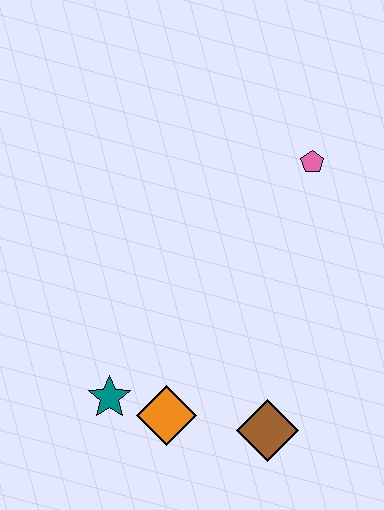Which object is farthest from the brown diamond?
The pink pentagon is farthest from the brown diamond.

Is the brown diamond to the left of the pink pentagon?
Yes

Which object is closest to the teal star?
The orange diamond is closest to the teal star.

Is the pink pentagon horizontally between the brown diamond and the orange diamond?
No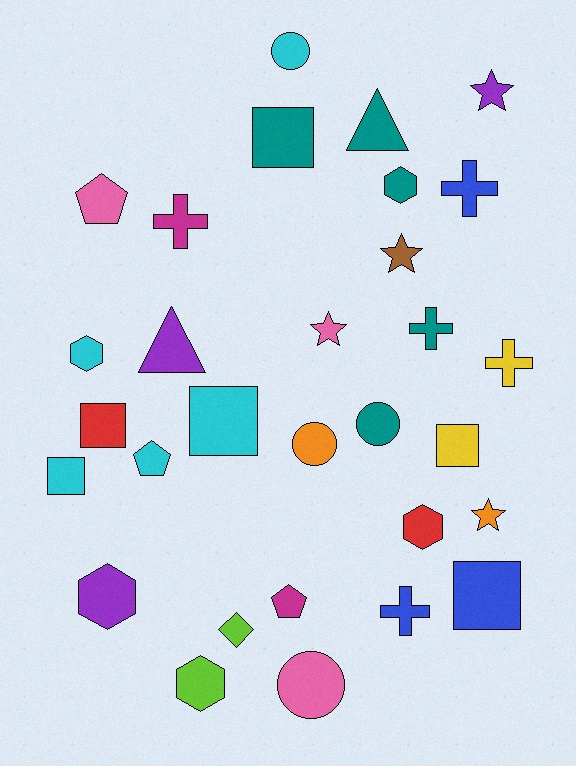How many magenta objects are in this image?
There are 2 magenta objects.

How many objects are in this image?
There are 30 objects.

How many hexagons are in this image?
There are 5 hexagons.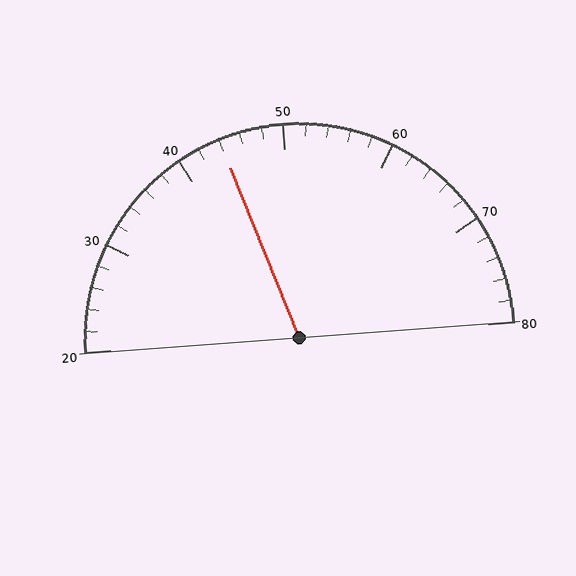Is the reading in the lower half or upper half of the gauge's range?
The reading is in the lower half of the range (20 to 80).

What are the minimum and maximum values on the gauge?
The gauge ranges from 20 to 80.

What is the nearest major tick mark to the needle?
The nearest major tick mark is 40.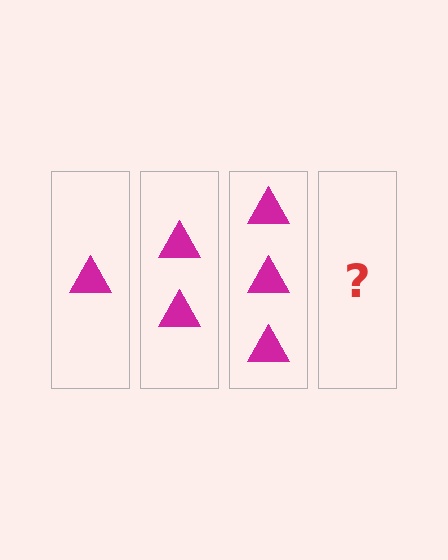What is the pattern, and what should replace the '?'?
The pattern is that each step adds one more triangle. The '?' should be 4 triangles.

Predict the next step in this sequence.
The next step is 4 triangles.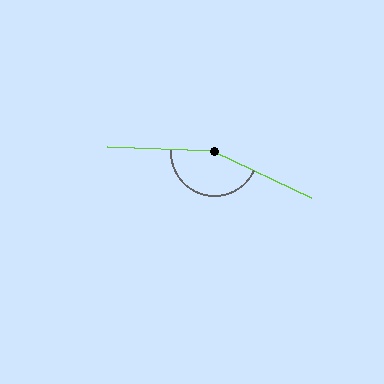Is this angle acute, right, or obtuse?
It is obtuse.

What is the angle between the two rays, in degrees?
Approximately 157 degrees.